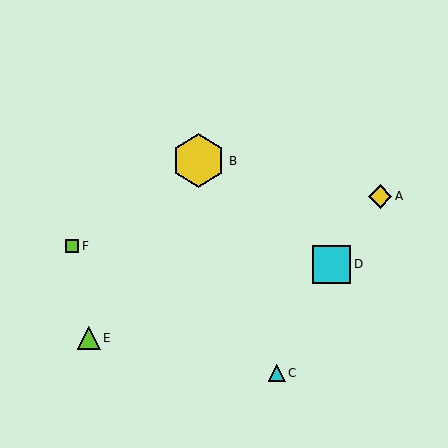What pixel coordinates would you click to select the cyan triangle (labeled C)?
Click at (277, 373) to select the cyan triangle C.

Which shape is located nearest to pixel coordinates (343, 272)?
The cyan square (labeled D) at (332, 264) is nearest to that location.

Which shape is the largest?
The yellow hexagon (labeled B) is the largest.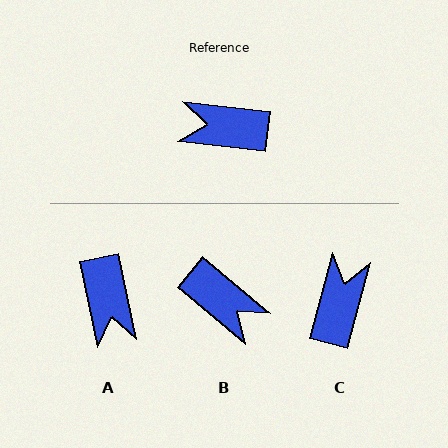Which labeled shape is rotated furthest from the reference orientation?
B, about 146 degrees away.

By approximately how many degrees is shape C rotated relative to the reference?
Approximately 99 degrees clockwise.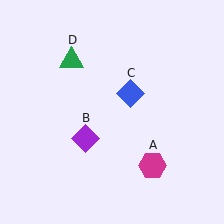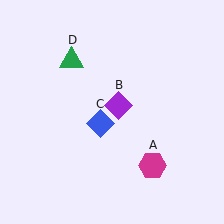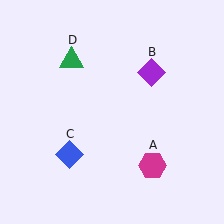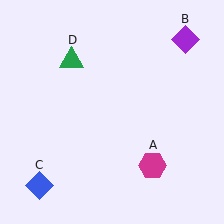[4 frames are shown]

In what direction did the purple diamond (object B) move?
The purple diamond (object B) moved up and to the right.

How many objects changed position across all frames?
2 objects changed position: purple diamond (object B), blue diamond (object C).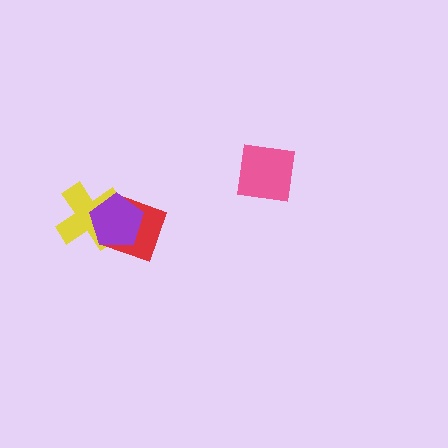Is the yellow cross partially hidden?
Yes, it is partially covered by another shape.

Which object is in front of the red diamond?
The purple pentagon is in front of the red diamond.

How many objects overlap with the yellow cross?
2 objects overlap with the yellow cross.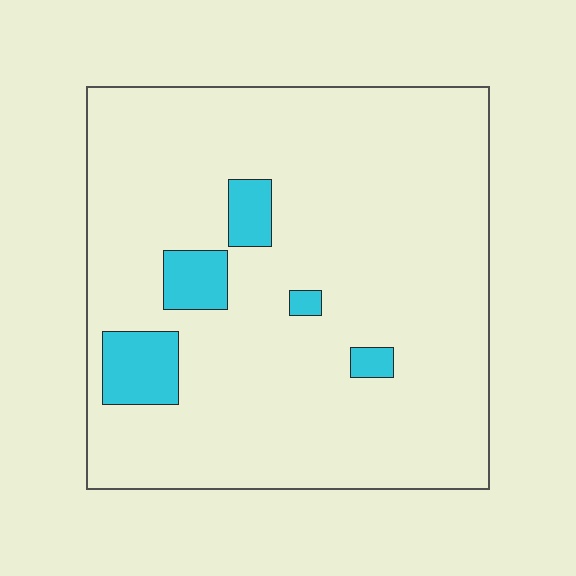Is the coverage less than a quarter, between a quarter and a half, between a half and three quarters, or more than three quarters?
Less than a quarter.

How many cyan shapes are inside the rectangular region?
5.